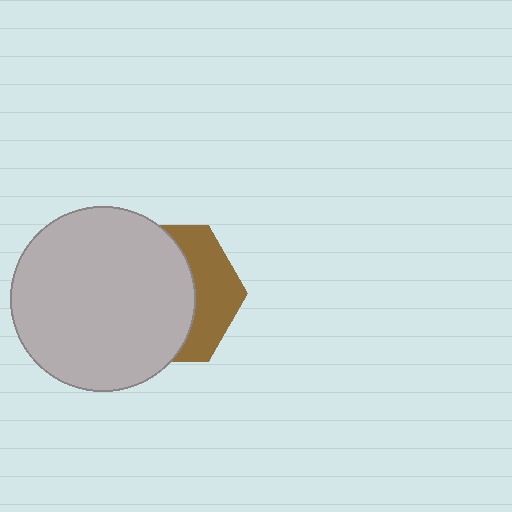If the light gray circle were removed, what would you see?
You would see the complete brown hexagon.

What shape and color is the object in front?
The object in front is a light gray circle.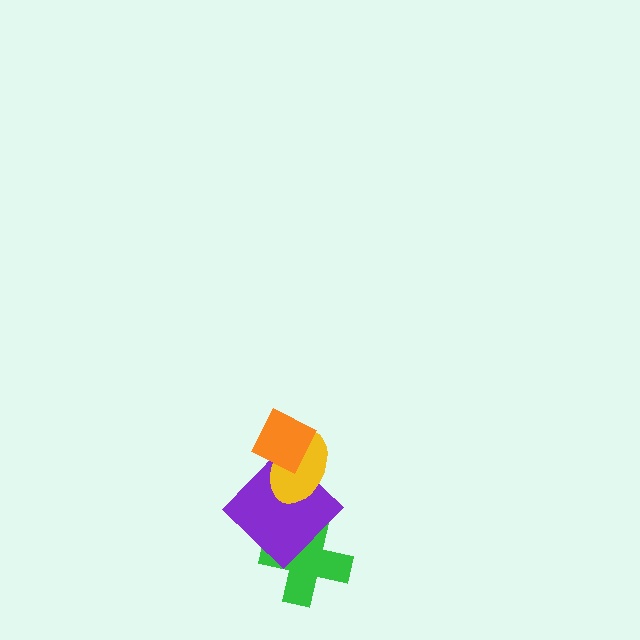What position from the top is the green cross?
The green cross is 4th from the top.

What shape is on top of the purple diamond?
The yellow ellipse is on top of the purple diamond.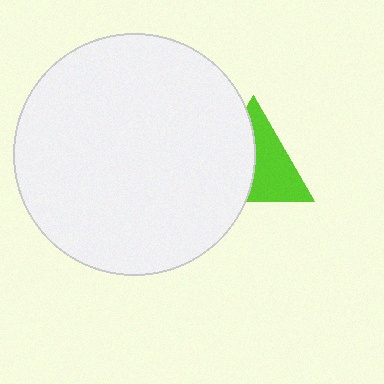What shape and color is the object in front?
The object in front is a white circle.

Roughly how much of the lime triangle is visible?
About half of it is visible (roughly 51%).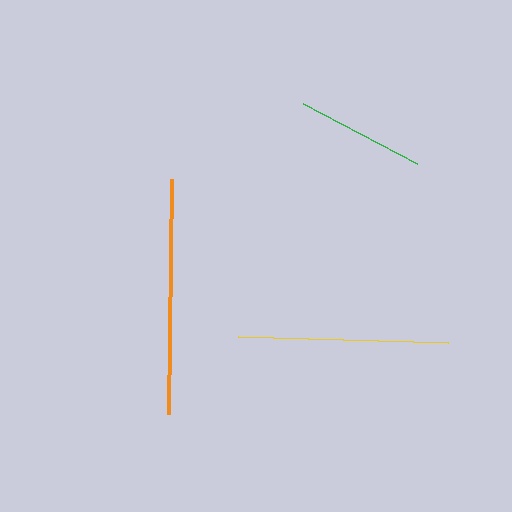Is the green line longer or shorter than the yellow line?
The yellow line is longer than the green line.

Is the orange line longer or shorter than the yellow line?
The orange line is longer than the yellow line.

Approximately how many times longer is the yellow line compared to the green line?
The yellow line is approximately 1.6 times the length of the green line.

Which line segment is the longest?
The orange line is the longest at approximately 235 pixels.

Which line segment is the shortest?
The green line is the shortest at approximately 129 pixels.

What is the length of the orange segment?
The orange segment is approximately 235 pixels long.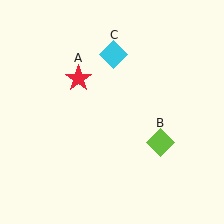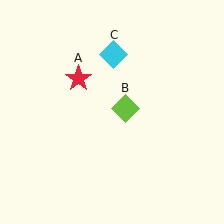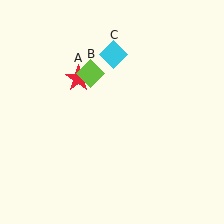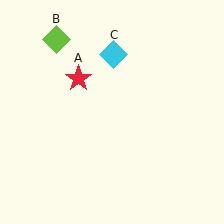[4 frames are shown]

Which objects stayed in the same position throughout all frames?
Red star (object A) and cyan diamond (object C) remained stationary.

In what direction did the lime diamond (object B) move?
The lime diamond (object B) moved up and to the left.